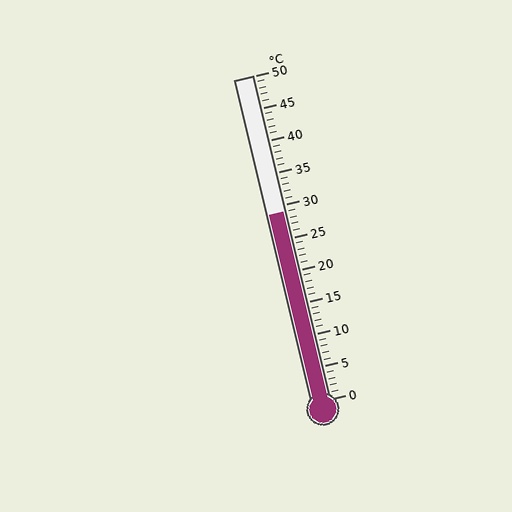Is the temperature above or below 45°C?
The temperature is below 45°C.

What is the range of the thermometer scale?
The thermometer scale ranges from 0°C to 50°C.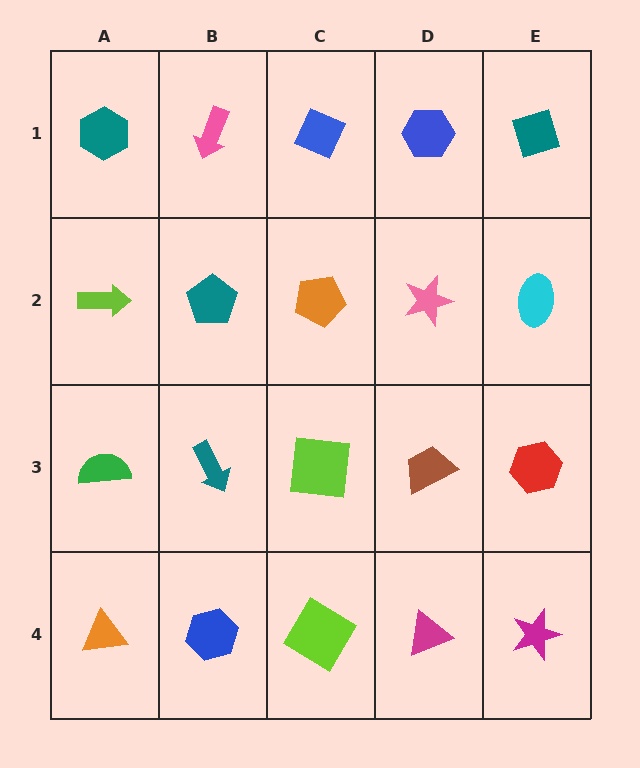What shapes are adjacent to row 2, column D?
A blue hexagon (row 1, column D), a brown trapezoid (row 3, column D), an orange pentagon (row 2, column C), a cyan ellipse (row 2, column E).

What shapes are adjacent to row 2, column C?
A blue diamond (row 1, column C), a lime square (row 3, column C), a teal pentagon (row 2, column B), a pink star (row 2, column D).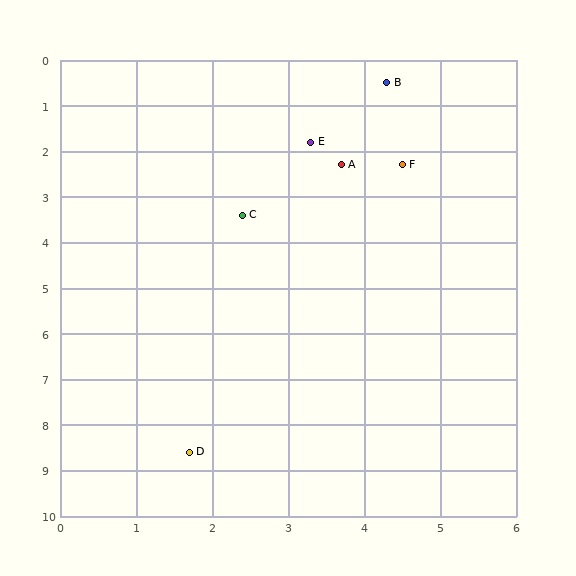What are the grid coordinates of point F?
Point F is at approximately (4.5, 2.3).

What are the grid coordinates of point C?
Point C is at approximately (2.4, 3.4).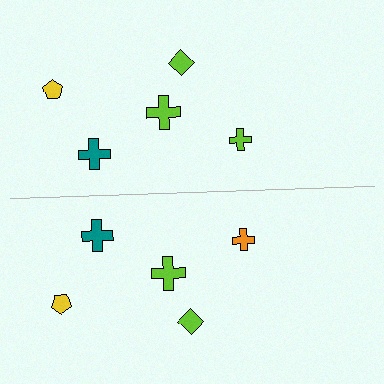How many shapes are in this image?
There are 10 shapes in this image.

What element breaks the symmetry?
The orange cross on the bottom side breaks the symmetry — its mirror counterpart is lime.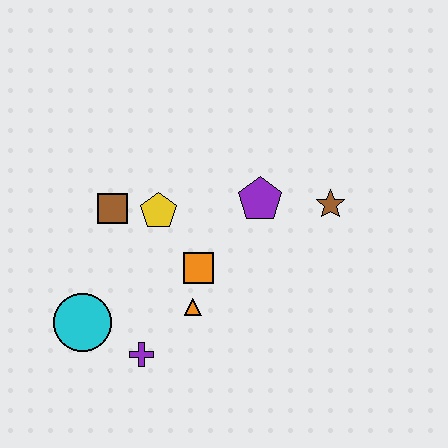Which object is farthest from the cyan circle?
The brown star is farthest from the cyan circle.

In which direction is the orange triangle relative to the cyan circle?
The orange triangle is to the right of the cyan circle.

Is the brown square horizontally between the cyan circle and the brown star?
Yes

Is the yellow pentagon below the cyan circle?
No